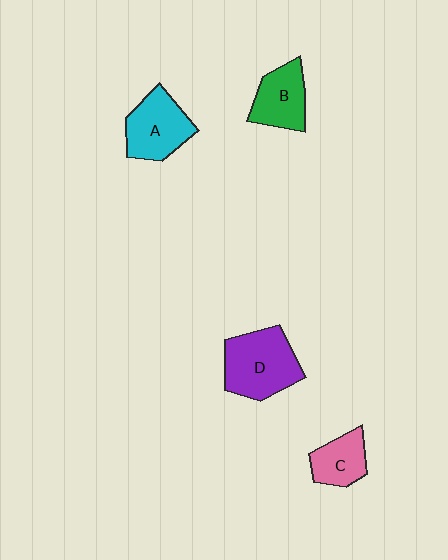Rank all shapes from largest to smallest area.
From largest to smallest: D (purple), A (cyan), B (green), C (pink).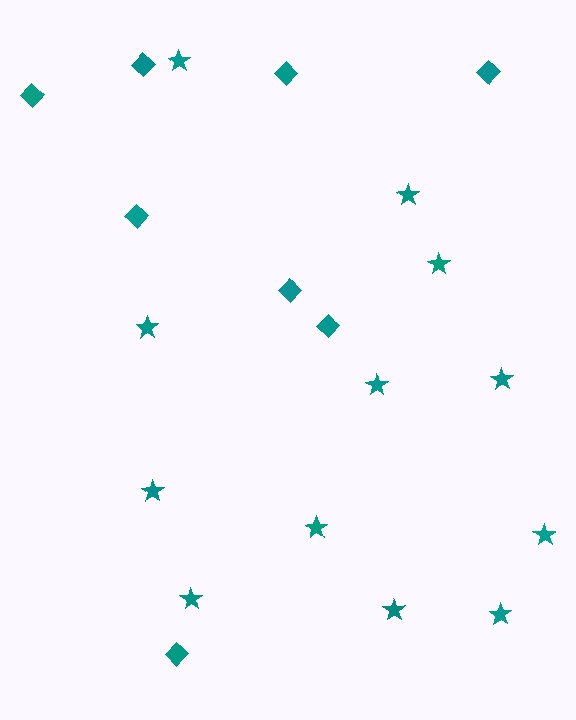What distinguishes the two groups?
There are 2 groups: one group of stars (12) and one group of diamonds (8).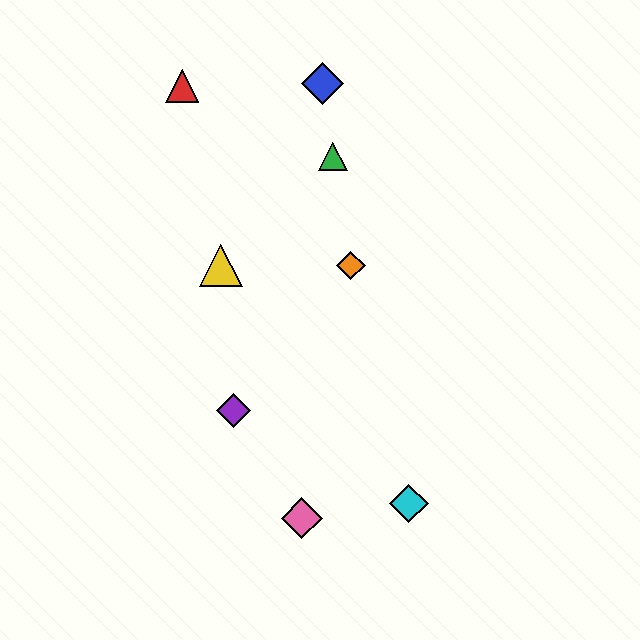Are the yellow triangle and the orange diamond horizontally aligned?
Yes, both are at y≈266.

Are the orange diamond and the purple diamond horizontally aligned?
No, the orange diamond is at y≈266 and the purple diamond is at y≈410.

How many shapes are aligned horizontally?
2 shapes (the yellow triangle, the orange diamond) are aligned horizontally.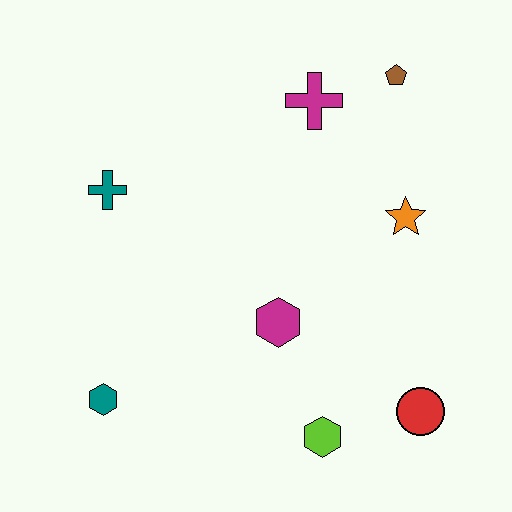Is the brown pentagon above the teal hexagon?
Yes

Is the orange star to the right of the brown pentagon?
Yes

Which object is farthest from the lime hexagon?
The brown pentagon is farthest from the lime hexagon.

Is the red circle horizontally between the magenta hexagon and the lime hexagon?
No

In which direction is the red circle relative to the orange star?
The red circle is below the orange star.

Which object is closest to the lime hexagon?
The red circle is closest to the lime hexagon.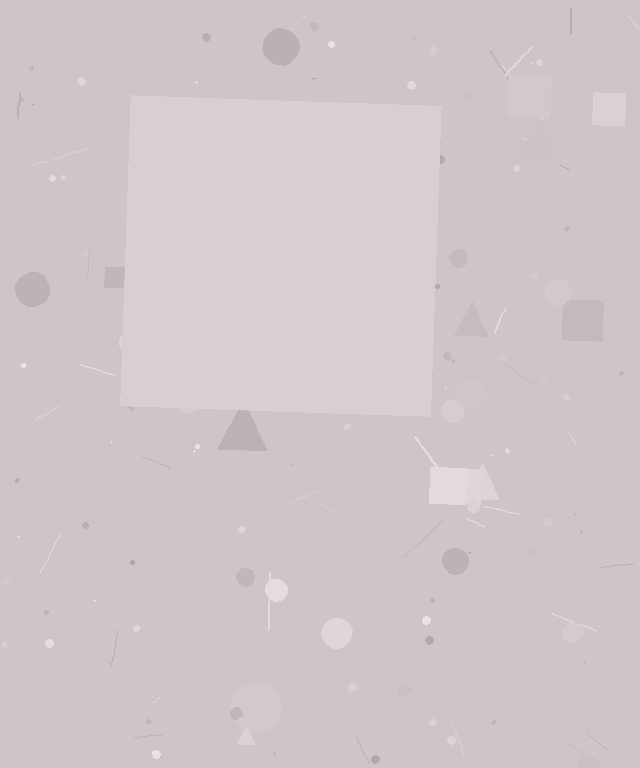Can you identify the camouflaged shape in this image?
The camouflaged shape is a square.